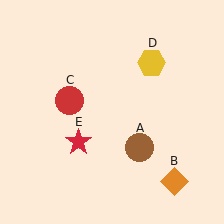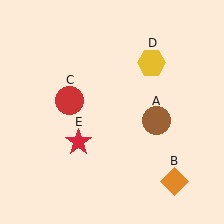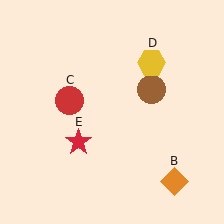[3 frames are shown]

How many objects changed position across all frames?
1 object changed position: brown circle (object A).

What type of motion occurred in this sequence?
The brown circle (object A) rotated counterclockwise around the center of the scene.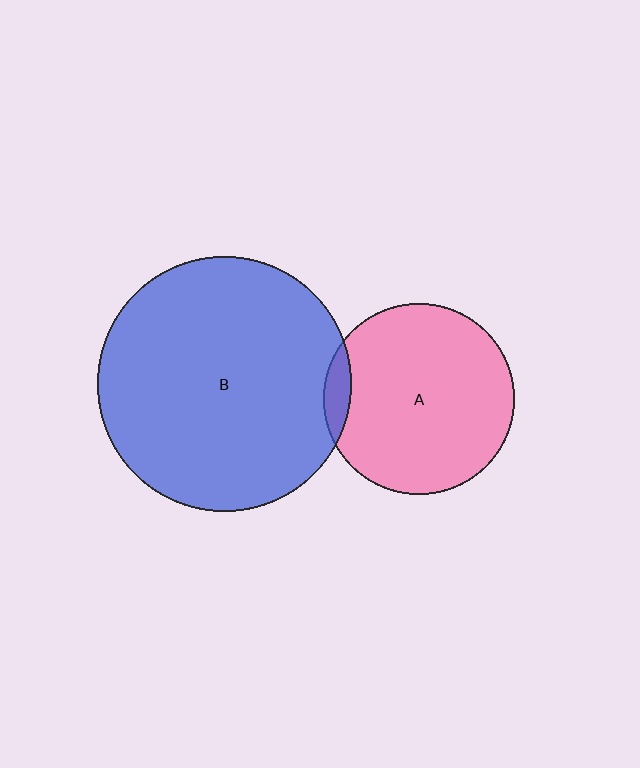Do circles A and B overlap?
Yes.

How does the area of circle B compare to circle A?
Approximately 1.8 times.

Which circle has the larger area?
Circle B (blue).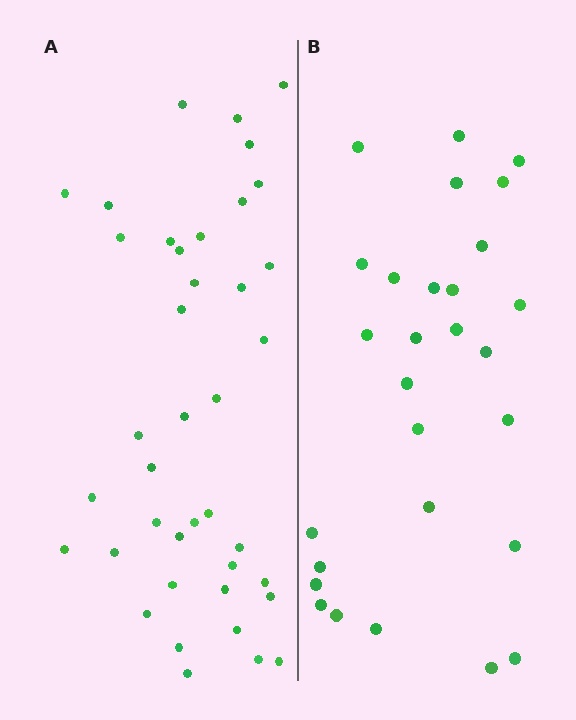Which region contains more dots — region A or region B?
Region A (the left region) has more dots.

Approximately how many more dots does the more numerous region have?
Region A has roughly 12 or so more dots than region B.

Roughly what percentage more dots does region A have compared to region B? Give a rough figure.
About 45% more.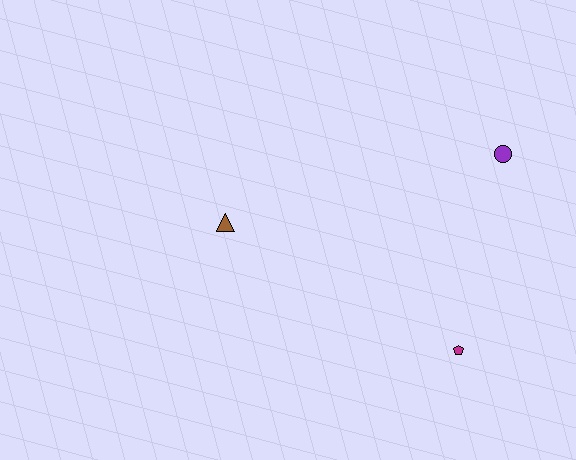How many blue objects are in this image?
There are no blue objects.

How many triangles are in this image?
There is 1 triangle.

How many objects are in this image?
There are 3 objects.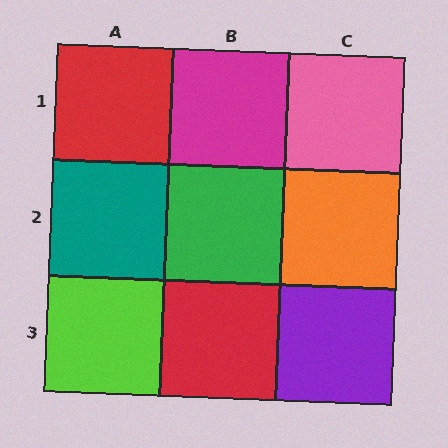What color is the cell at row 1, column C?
Pink.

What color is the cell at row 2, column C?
Orange.